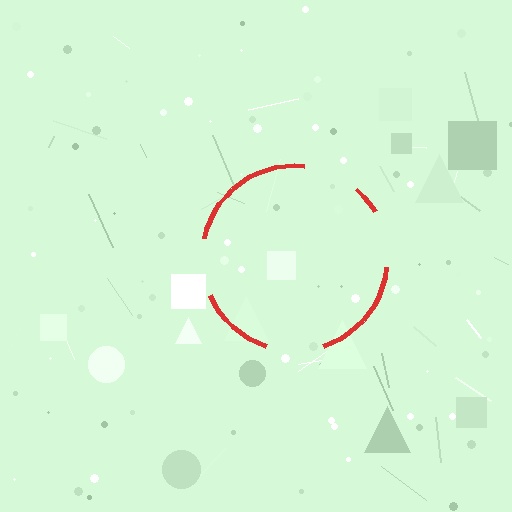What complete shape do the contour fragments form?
The contour fragments form a circle.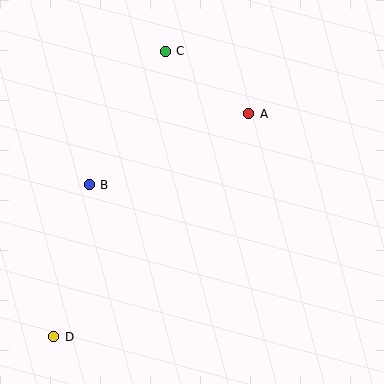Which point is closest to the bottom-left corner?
Point D is closest to the bottom-left corner.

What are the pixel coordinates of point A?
Point A is at (249, 114).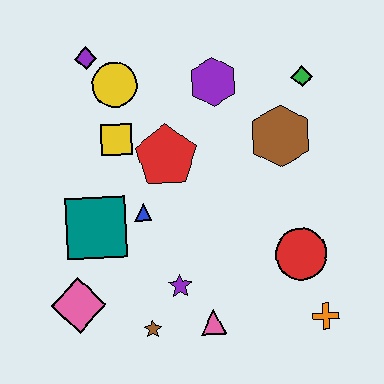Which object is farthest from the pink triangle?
The purple diamond is farthest from the pink triangle.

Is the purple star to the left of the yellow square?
No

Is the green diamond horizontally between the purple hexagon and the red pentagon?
No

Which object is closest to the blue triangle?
The teal square is closest to the blue triangle.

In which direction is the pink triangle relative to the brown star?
The pink triangle is to the right of the brown star.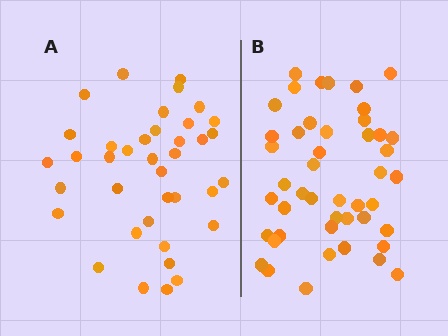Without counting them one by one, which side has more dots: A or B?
Region B (the right region) has more dots.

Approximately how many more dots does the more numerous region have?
Region B has roughly 8 or so more dots than region A.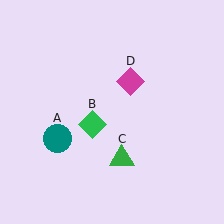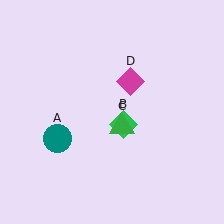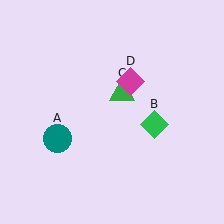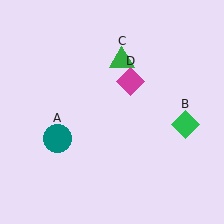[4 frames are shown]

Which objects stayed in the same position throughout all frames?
Teal circle (object A) and magenta diamond (object D) remained stationary.